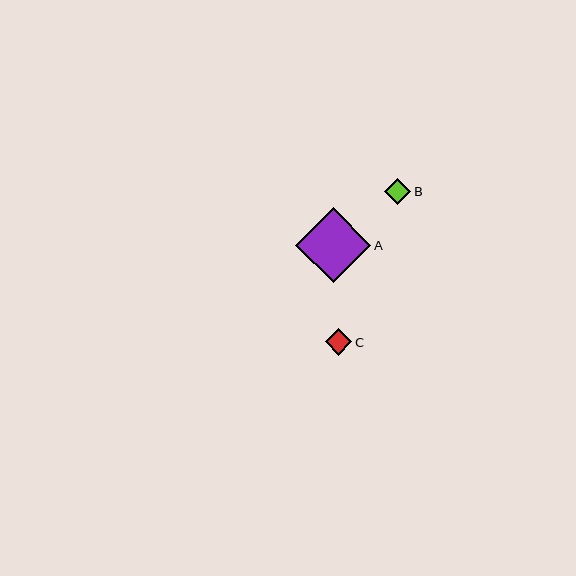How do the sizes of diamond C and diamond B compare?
Diamond C and diamond B are approximately the same size.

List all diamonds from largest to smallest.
From largest to smallest: A, C, B.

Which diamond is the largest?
Diamond A is the largest with a size of approximately 75 pixels.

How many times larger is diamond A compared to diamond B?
Diamond A is approximately 2.9 times the size of diamond B.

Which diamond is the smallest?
Diamond B is the smallest with a size of approximately 26 pixels.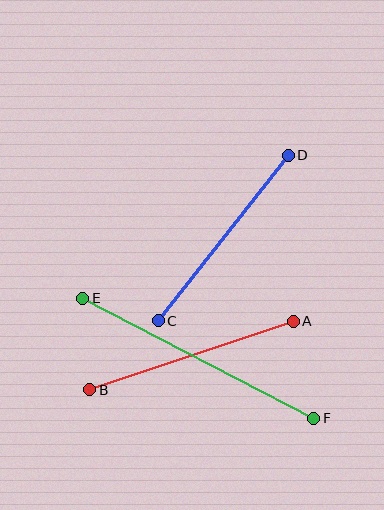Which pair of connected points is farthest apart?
Points E and F are farthest apart.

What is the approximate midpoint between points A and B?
The midpoint is at approximately (191, 355) pixels.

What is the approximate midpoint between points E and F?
The midpoint is at approximately (198, 358) pixels.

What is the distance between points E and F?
The distance is approximately 260 pixels.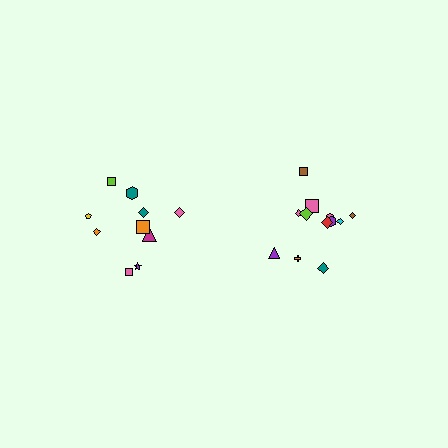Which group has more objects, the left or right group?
The right group.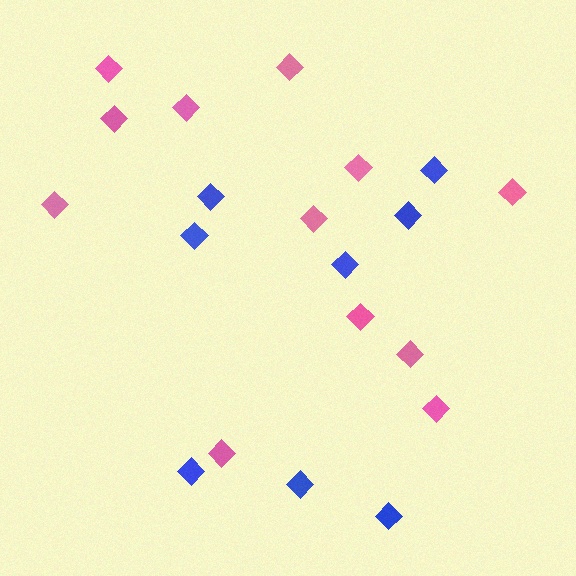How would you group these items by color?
There are 2 groups: one group of pink diamonds (12) and one group of blue diamonds (8).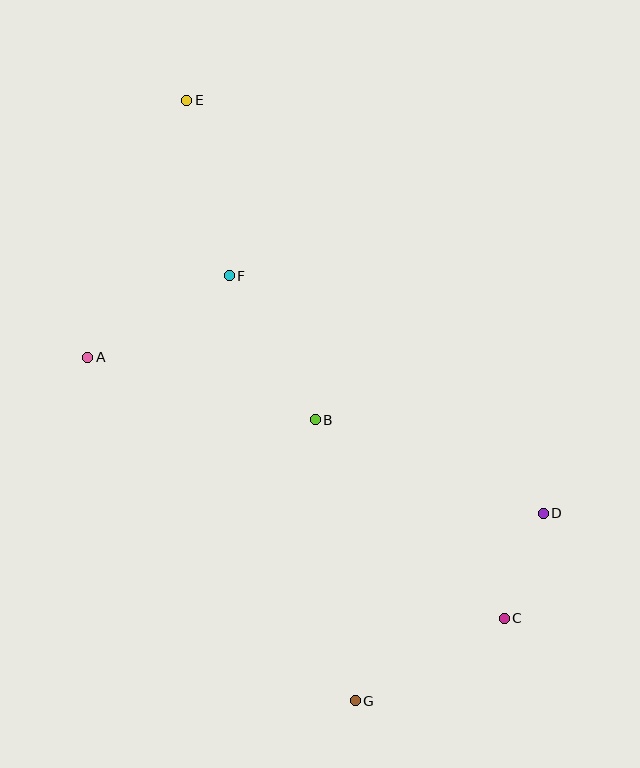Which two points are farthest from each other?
Points E and G are farthest from each other.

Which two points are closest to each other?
Points C and D are closest to each other.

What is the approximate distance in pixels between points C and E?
The distance between C and E is approximately 608 pixels.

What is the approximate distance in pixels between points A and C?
The distance between A and C is approximately 491 pixels.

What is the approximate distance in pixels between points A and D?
The distance between A and D is approximately 482 pixels.